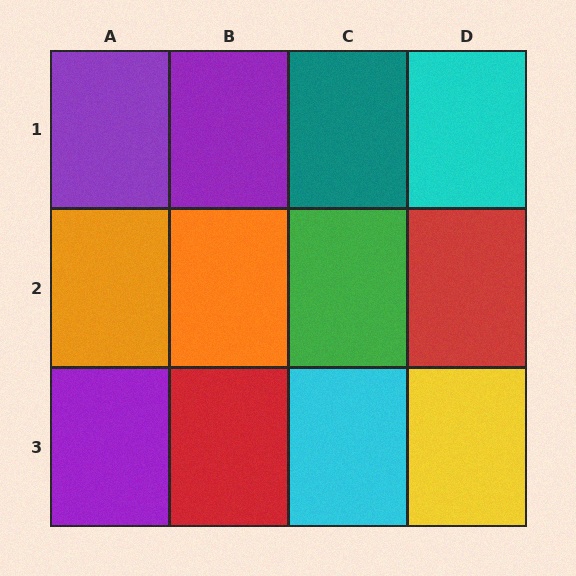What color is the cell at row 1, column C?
Teal.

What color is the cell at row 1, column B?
Purple.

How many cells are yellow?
1 cell is yellow.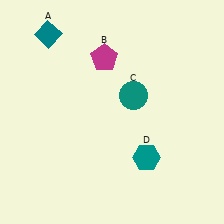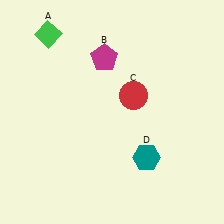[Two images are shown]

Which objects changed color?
A changed from teal to green. C changed from teal to red.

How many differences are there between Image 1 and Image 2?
There are 2 differences between the two images.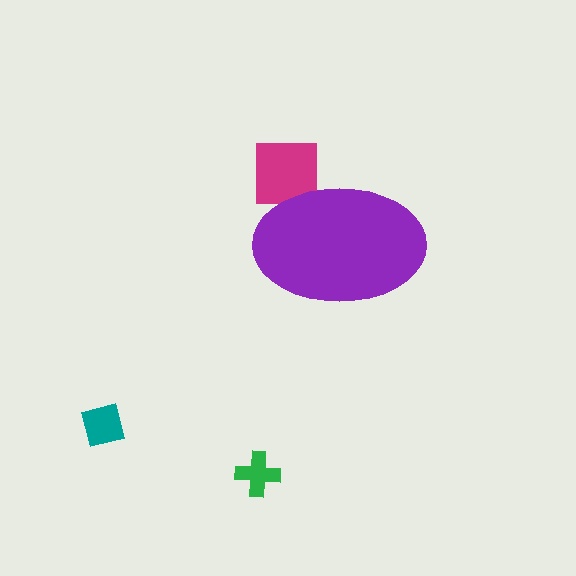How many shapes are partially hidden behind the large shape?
1 shape is partially hidden.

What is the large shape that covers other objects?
A purple ellipse.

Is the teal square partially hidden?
No, the teal square is fully visible.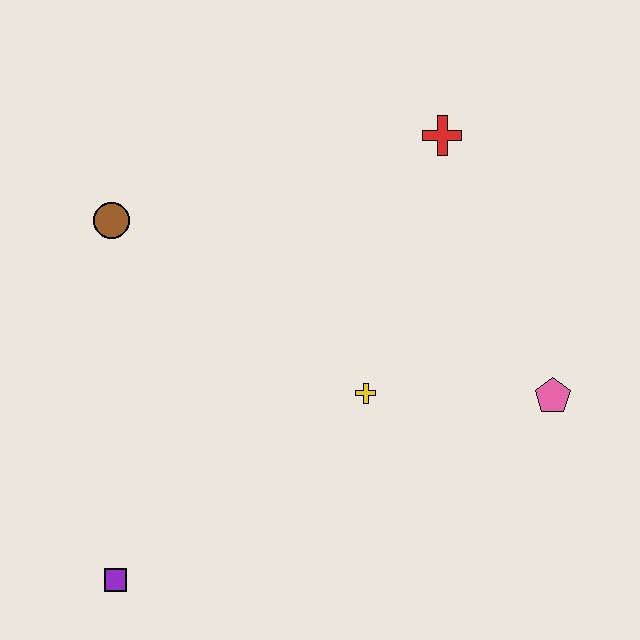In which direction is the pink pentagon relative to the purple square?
The pink pentagon is to the right of the purple square.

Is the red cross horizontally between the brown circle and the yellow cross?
No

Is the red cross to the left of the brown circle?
No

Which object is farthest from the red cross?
The purple square is farthest from the red cross.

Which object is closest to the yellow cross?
The pink pentagon is closest to the yellow cross.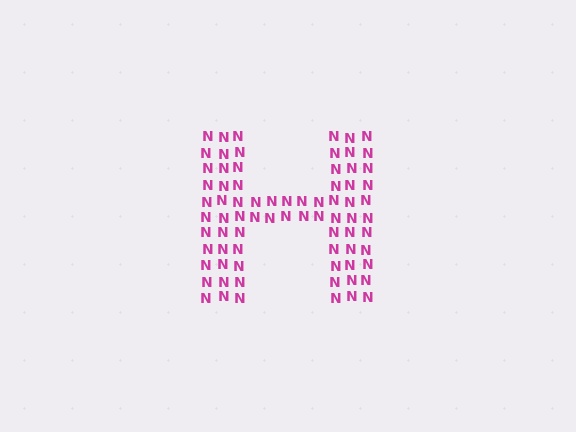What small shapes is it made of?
It is made of small letter N's.